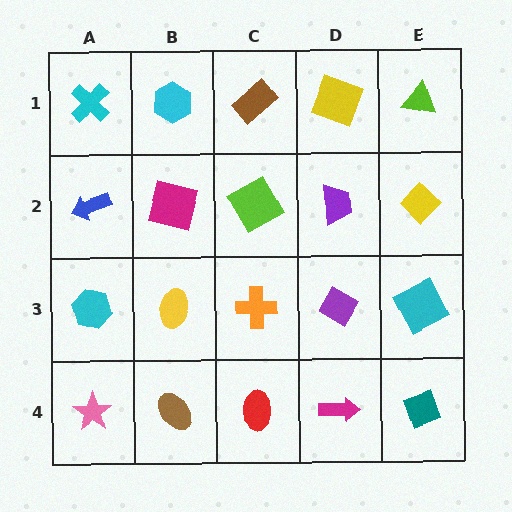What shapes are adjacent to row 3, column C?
A lime square (row 2, column C), a red ellipse (row 4, column C), a yellow ellipse (row 3, column B), a purple diamond (row 3, column D).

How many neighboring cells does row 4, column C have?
3.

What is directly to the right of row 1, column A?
A cyan hexagon.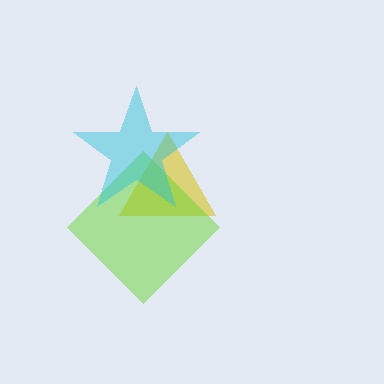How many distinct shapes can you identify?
There are 3 distinct shapes: a yellow triangle, a lime diamond, a cyan star.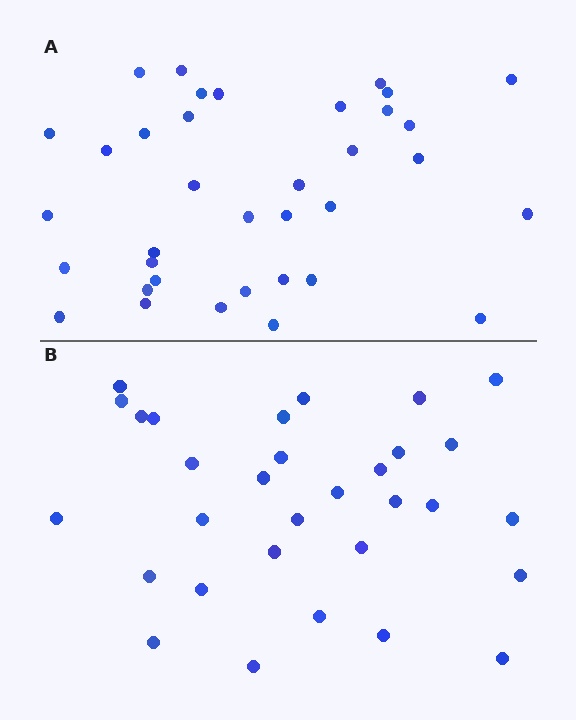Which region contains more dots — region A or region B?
Region A (the top region) has more dots.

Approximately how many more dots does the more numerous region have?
Region A has about 5 more dots than region B.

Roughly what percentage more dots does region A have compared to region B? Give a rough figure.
About 15% more.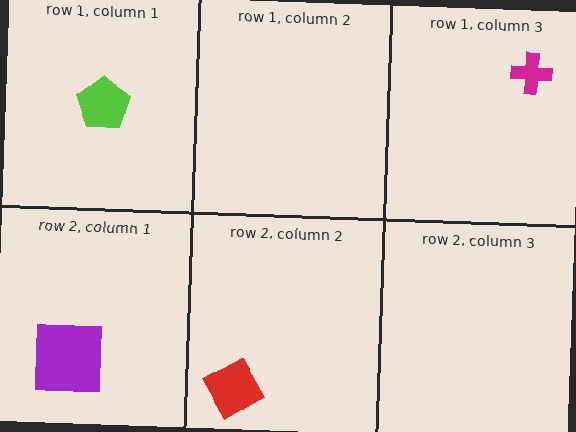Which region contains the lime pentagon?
The row 1, column 1 region.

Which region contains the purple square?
The row 2, column 1 region.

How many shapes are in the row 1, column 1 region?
1.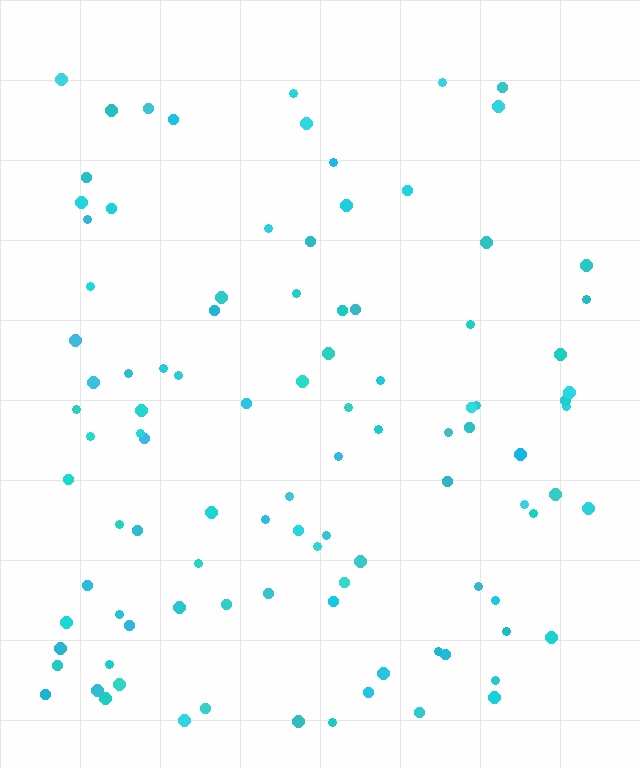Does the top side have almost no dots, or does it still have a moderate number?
Still a moderate number, just noticeably fewer than the bottom.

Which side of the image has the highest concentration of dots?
The bottom.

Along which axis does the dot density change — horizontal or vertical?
Vertical.